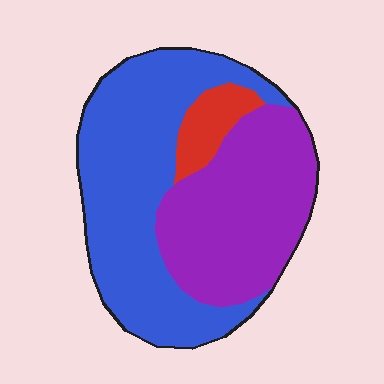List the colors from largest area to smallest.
From largest to smallest: blue, purple, red.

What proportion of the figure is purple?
Purple takes up between a third and a half of the figure.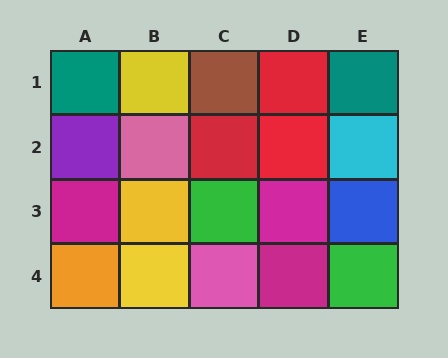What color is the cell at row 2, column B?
Pink.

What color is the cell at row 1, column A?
Teal.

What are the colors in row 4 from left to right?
Orange, yellow, pink, magenta, green.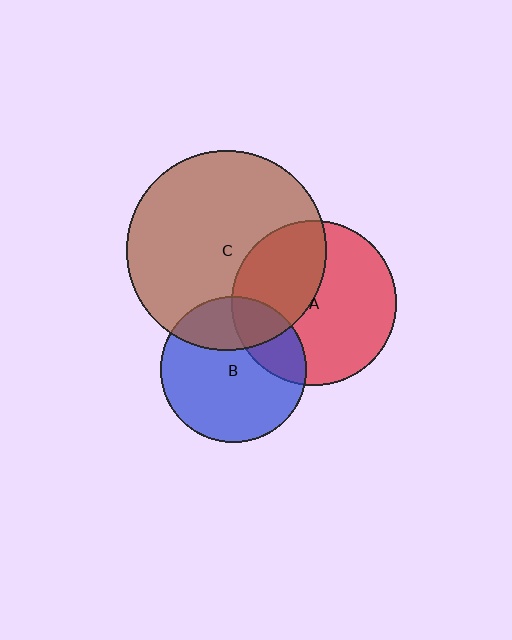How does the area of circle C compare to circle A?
Approximately 1.5 times.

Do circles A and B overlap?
Yes.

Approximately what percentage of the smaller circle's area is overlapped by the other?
Approximately 25%.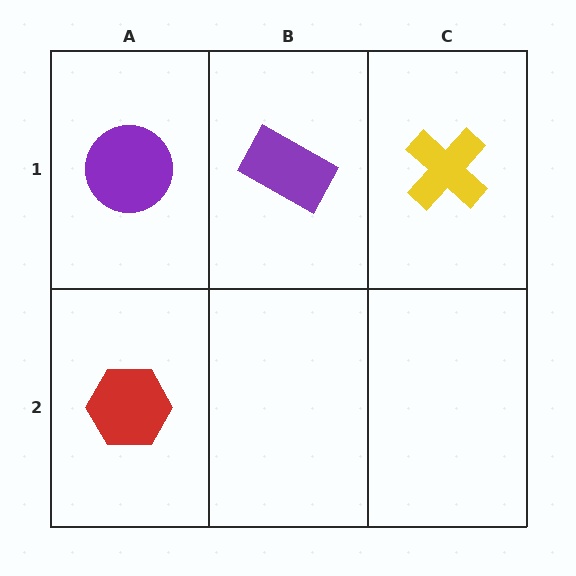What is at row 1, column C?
A yellow cross.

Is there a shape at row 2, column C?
No, that cell is empty.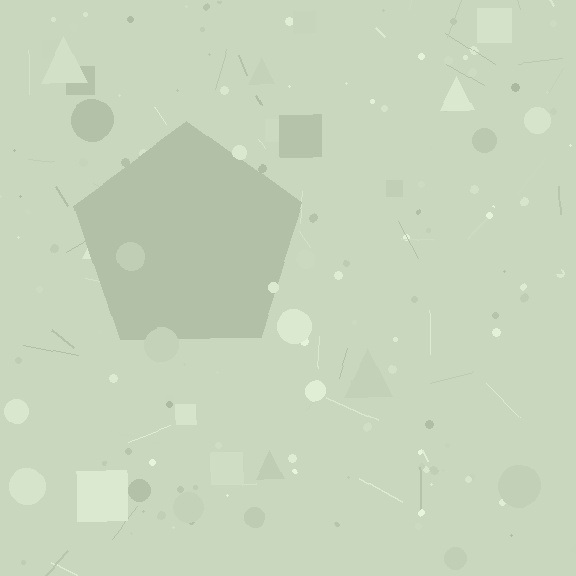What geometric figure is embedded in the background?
A pentagon is embedded in the background.